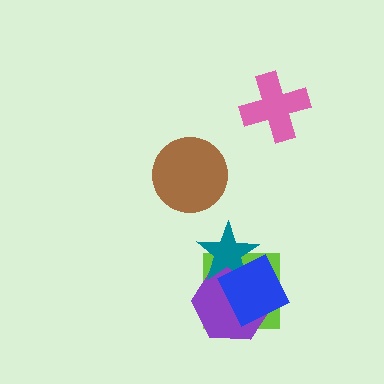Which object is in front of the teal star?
The blue diamond is in front of the teal star.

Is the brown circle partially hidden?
No, no other shape covers it.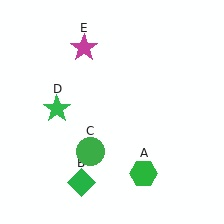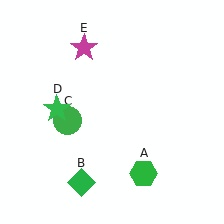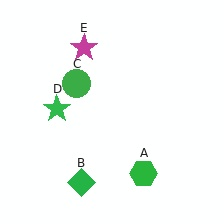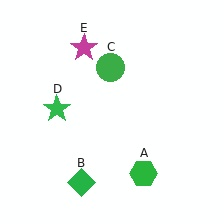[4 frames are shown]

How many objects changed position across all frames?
1 object changed position: green circle (object C).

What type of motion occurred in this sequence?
The green circle (object C) rotated clockwise around the center of the scene.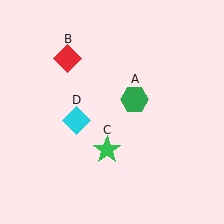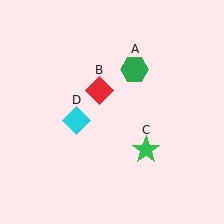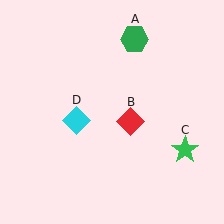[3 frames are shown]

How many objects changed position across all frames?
3 objects changed position: green hexagon (object A), red diamond (object B), green star (object C).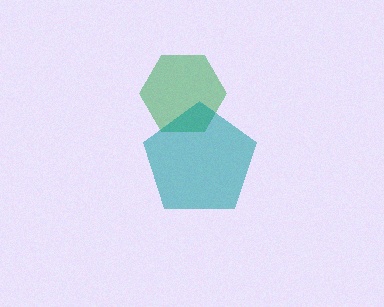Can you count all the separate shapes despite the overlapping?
Yes, there are 2 separate shapes.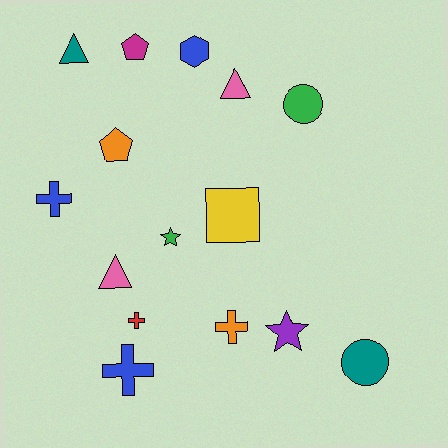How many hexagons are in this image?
There is 1 hexagon.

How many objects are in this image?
There are 15 objects.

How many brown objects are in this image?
There are no brown objects.